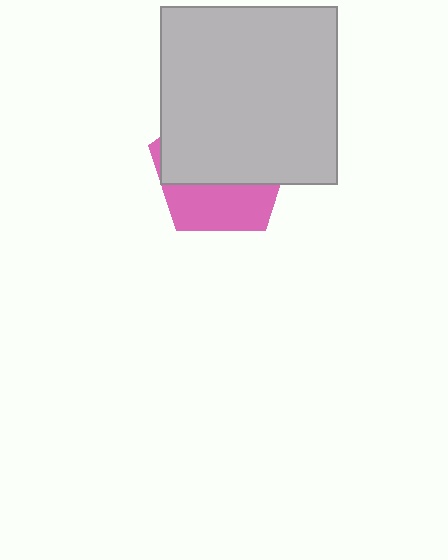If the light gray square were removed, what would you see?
You would see the complete pink pentagon.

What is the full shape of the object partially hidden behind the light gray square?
The partially hidden object is a pink pentagon.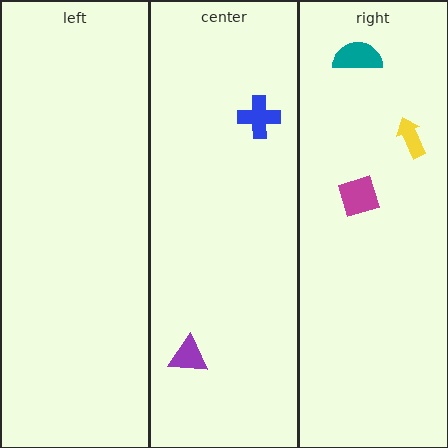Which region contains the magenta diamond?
The right region.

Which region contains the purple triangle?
The center region.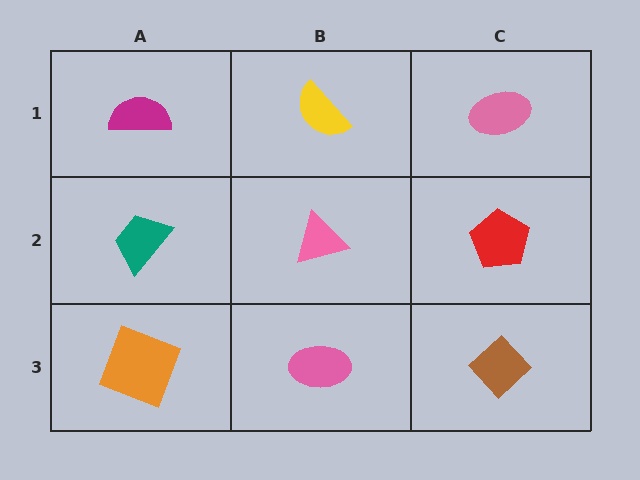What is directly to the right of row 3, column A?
A pink ellipse.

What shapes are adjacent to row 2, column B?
A yellow semicircle (row 1, column B), a pink ellipse (row 3, column B), a teal trapezoid (row 2, column A), a red pentagon (row 2, column C).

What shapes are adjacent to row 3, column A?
A teal trapezoid (row 2, column A), a pink ellipse (row 3, column B).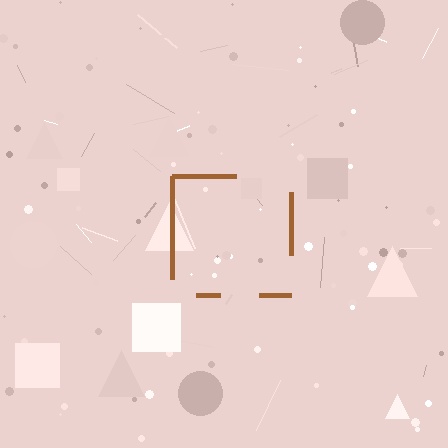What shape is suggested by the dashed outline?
The dashed outline suggests a square.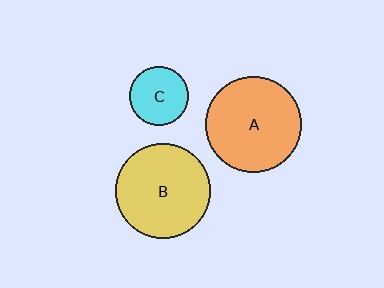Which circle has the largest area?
Circle A (orange).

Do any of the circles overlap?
No, none of the circles overlap.